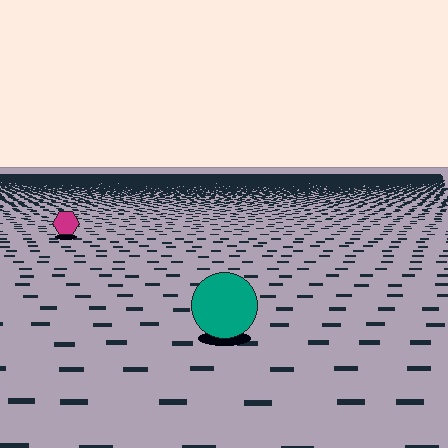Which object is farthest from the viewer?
The magenta hexagon is farthest from the viewer. It appears smaller and the ground texture around it is denser.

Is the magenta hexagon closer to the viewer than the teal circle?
No. The teal circle is closer — you can tell from the texture gradient: the ground texture is coarser near it.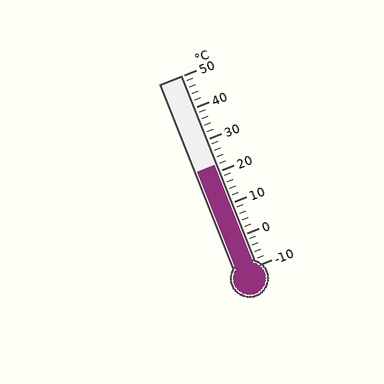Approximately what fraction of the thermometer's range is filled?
The thermometer is filled to approximately 55% of its range.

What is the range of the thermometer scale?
The thermometer scale ranges from -10°C to 50°C.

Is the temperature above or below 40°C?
The temperature is below 40°C.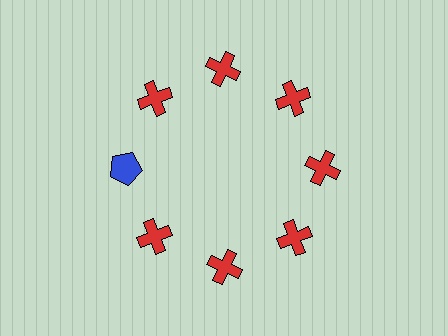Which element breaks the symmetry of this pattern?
The blue pentagon at roughly the 9 o'clock position breaks the symmetry. All other shapes are red crosses.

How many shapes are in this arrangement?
There are 8 shapes arranged in a ring pattern.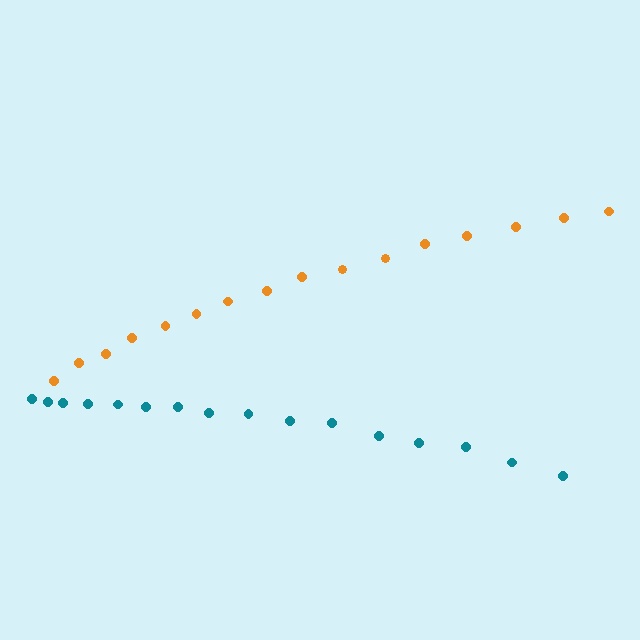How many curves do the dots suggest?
There are 2 distinct paths.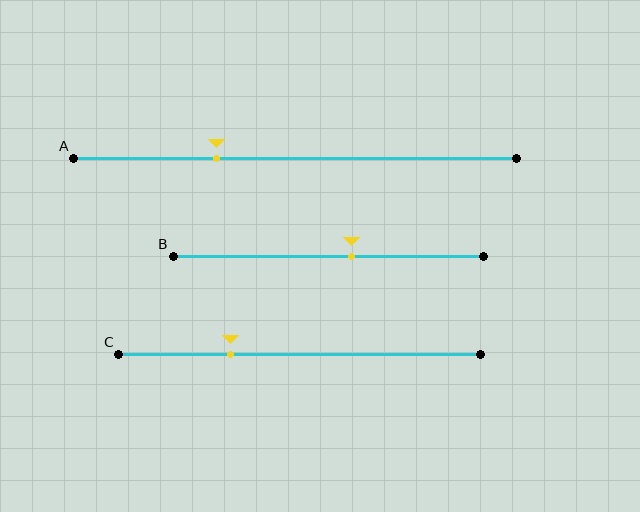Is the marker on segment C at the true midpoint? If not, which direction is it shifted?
No, the marker on segment C is shifted to the left by about 19% of the segment length.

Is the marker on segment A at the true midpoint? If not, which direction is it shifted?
No, the marker on segment A is shifted to the left by about 18% of the segment length.